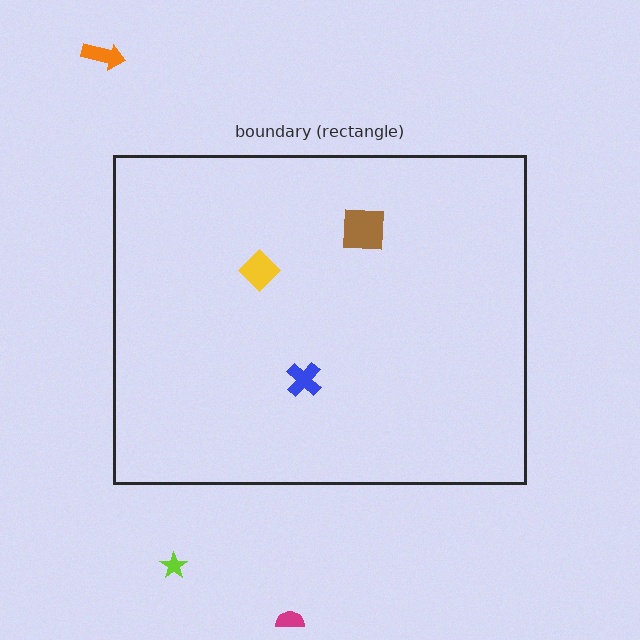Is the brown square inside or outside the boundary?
Inside.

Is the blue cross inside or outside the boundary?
Inside.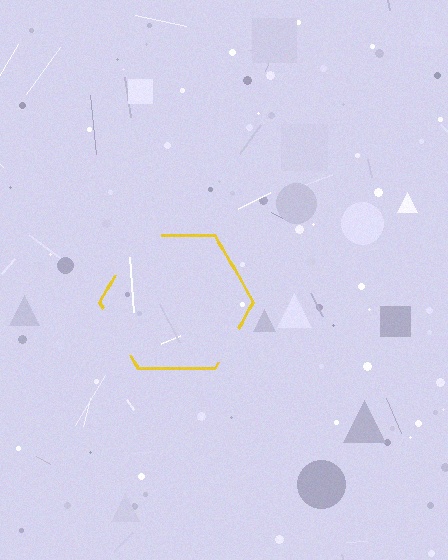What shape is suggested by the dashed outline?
The dashed outline suggests a hexagon.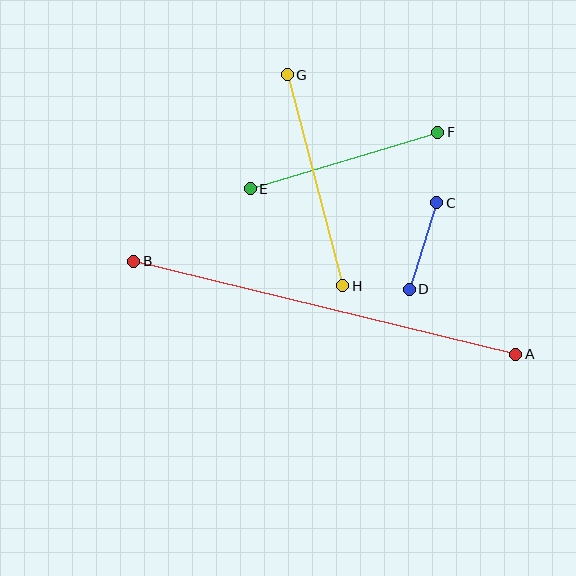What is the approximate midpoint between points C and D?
The midpoint is at approximately (423, 246) pixels.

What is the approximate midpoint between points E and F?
The midpoint is at approximately (344, 160) pixels.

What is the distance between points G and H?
The distance is approximately 218 pixels.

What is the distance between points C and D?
The distance is approximately 91 pixels.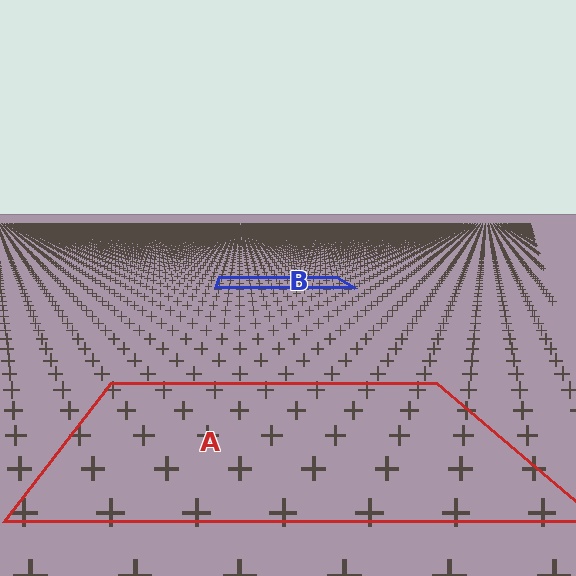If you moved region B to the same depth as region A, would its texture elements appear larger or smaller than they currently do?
They would appear larger. At a closer depth, the same texture elements are projected at a bigger on-screen size.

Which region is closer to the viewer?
Region A is closer. The texture elements there are larger and more spread out.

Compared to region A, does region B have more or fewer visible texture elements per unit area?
Region B has more texture elements per unit area — they are packed more densely because it is farther away.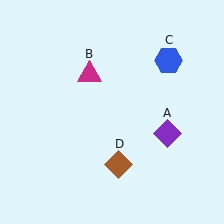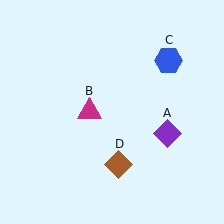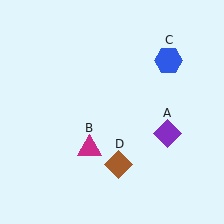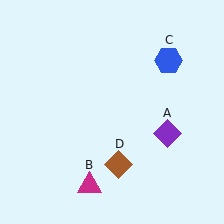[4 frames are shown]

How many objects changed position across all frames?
1 object changed position: magenta triangle (object B).